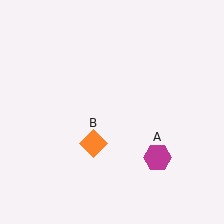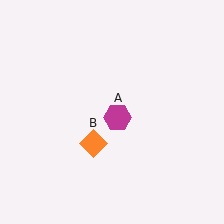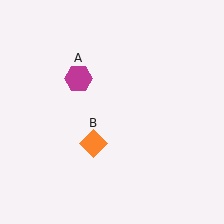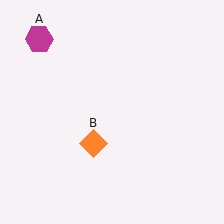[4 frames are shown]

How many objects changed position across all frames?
1 object changed position: magenta hexagon (object A).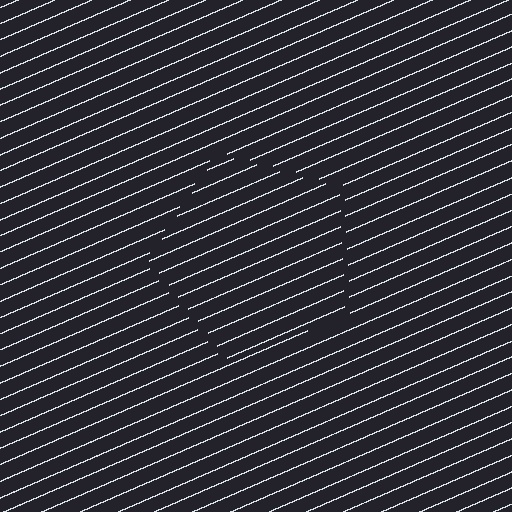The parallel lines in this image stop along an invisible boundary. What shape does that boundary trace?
An illusory pentagon. The interior of the shape contains the same grating, shifted by half a period — the contour is defined by the phase discontinuity where line-ends from the inner and outer gratings abut.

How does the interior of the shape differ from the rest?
The interior of the shape contains the same grating, shifted by half a period — the contour is defined by the phase discontinuity where line-ends from the inner and outer gratings abut.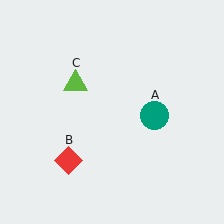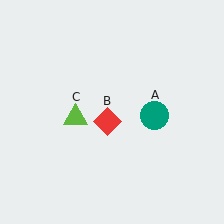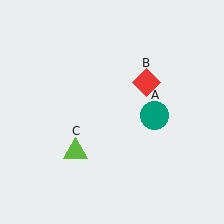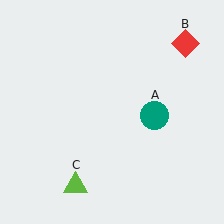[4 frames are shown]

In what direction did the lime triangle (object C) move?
The lime triangle (object C) moved down.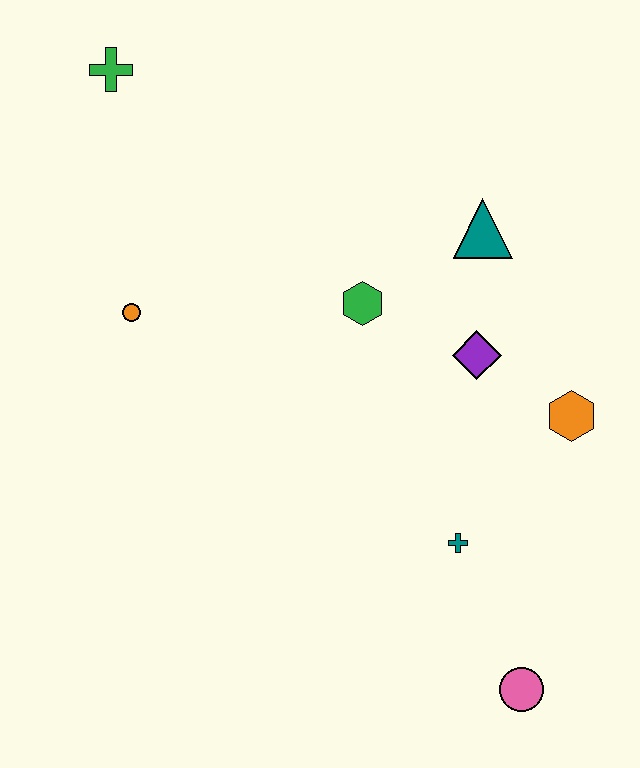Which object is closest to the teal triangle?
The purple diamond is closest to the teal triangle.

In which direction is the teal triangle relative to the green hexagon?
The teal triangle is to the right of the green hexagon.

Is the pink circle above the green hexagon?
No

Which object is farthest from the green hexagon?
The pink circle is farthest from the green hexagon.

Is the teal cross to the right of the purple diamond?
No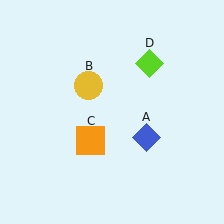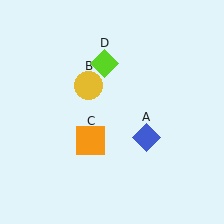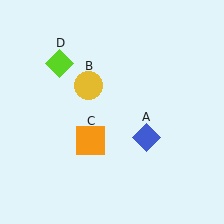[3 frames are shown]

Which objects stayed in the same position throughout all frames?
Blue diamond (object A) and yellow circle (object B) and orange square (object C) remained stationary.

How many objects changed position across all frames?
1 object changed position: lime diamond (object D).